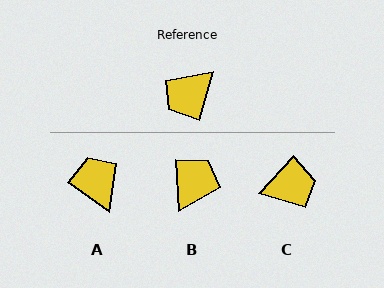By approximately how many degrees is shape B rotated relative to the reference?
Approximately 161 degrees clockwise.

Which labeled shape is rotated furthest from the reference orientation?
B, about 161 degrees away.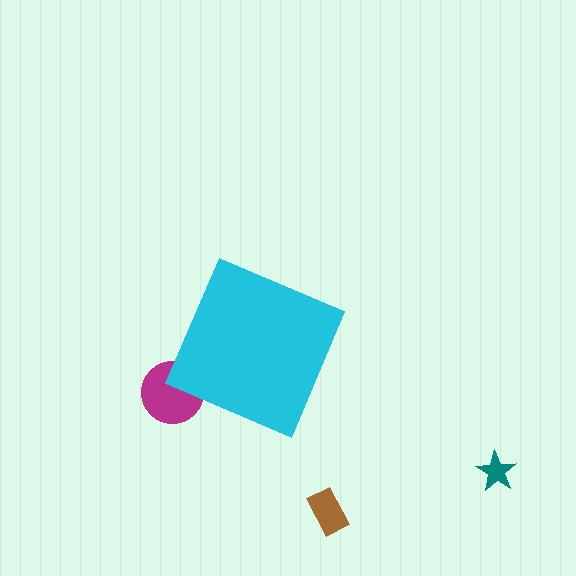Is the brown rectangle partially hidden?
No, the brown rectangle is fully visible.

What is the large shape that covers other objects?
A cyan diamond.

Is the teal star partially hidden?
No, the teal star is fully visible.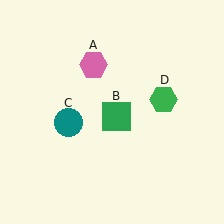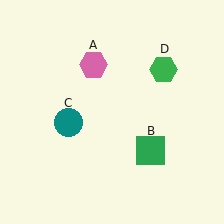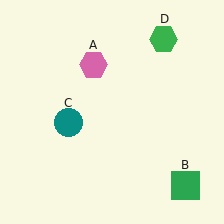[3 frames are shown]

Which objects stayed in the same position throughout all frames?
Pink hexagon (object A) and teal circle (object C) remained stationary.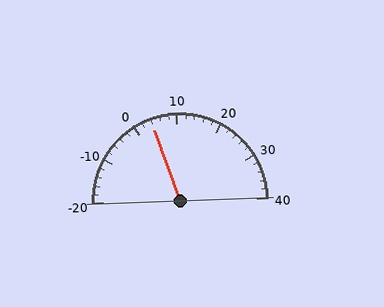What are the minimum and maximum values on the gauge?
The gauge ranges from -20 to 40.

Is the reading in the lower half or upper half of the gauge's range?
The reading is in the lower half of the range (-20 to 40).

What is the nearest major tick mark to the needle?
The nearest major tick mark is 0.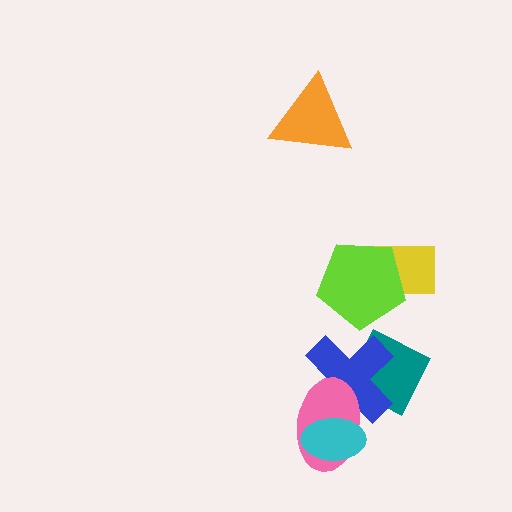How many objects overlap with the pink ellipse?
3 objects overlap with the pink ellipse.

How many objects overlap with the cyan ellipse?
2 objects overlap with the cyan ellipse.